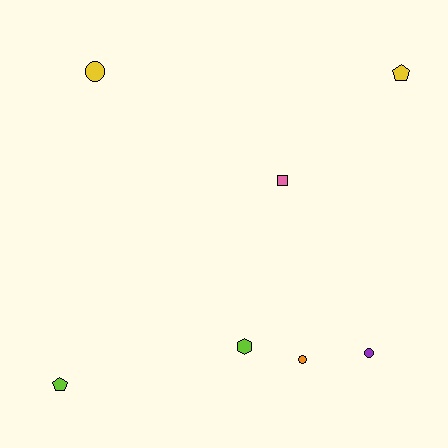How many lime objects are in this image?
There are 2 lime objects.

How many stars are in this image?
There are no stars.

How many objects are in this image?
There are 7 objects.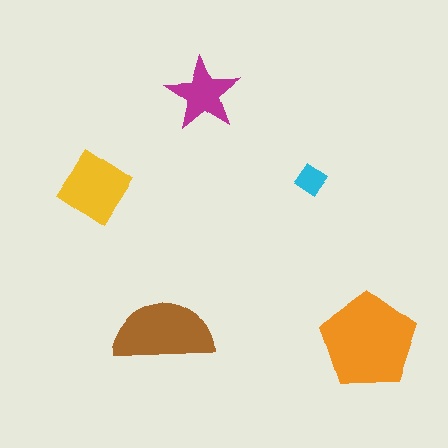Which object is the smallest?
The cyan diamond.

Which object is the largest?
The orange pentagon.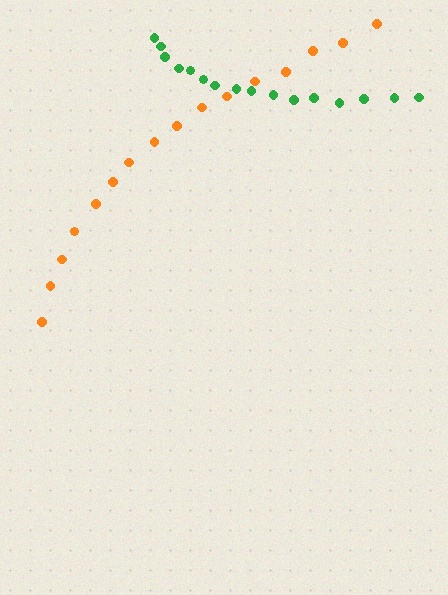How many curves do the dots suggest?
There are 2 distinct paths.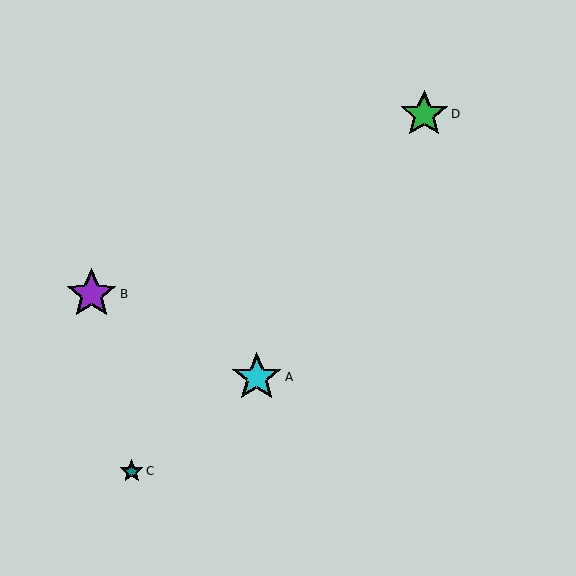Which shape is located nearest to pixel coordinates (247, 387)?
The cyan star (labeled A) at (257, 377) is nearest to that location.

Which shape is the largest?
The purple star (labeled B) is the largest.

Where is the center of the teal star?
The center of the teal star is at (132, 471).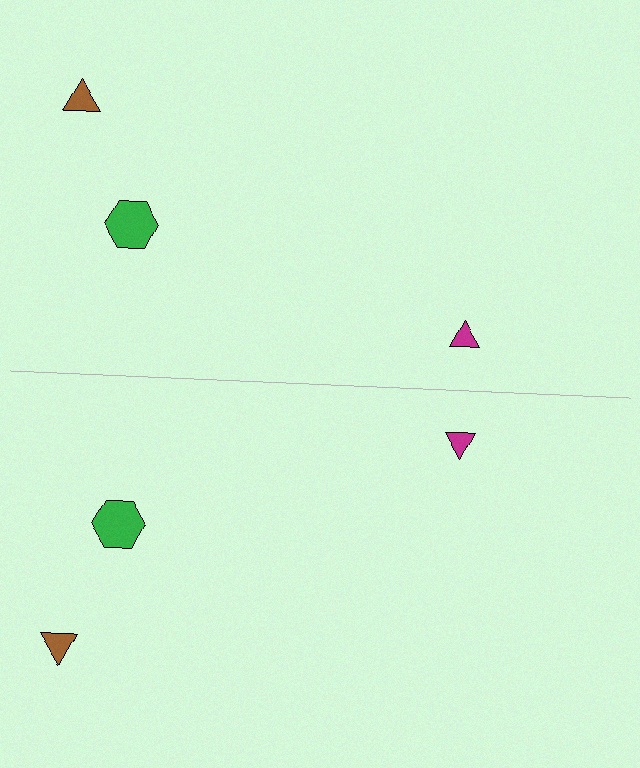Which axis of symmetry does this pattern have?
The pattern has a horizontal axis of symmetry running through the center of the image.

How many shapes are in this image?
There are 6 shapes in this image.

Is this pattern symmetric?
Yes, this pattern has bilateral (reflection) symmetry.